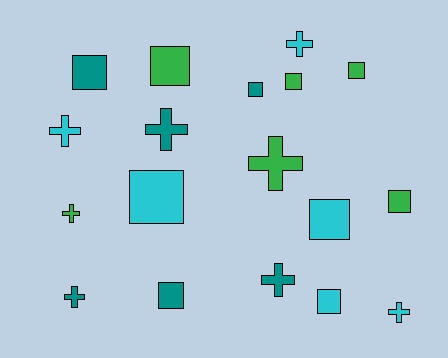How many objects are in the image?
There are 18 objects.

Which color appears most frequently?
Teal, with 6 objects.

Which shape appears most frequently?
Square, with 10 objects.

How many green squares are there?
There are 4 green squares.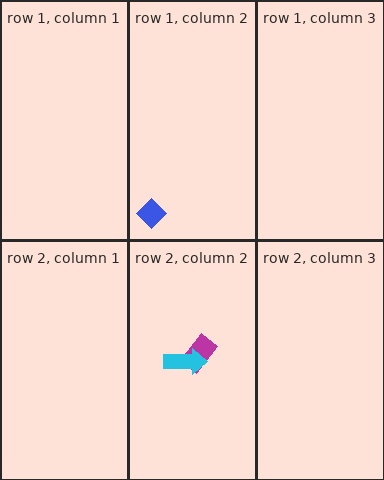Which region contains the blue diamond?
The row 1, column 2 region.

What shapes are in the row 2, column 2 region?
The magenta rectangle, the cyan arrow.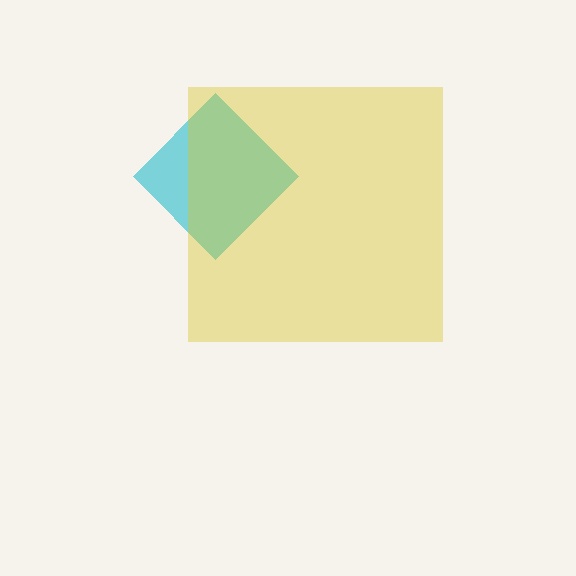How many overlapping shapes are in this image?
There are 2 overlapping shapes in the image.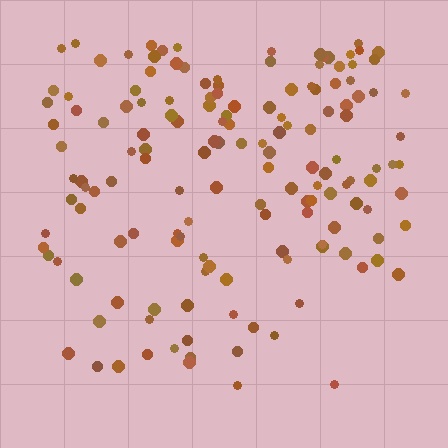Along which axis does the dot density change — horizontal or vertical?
Vertical.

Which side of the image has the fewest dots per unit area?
The bottom.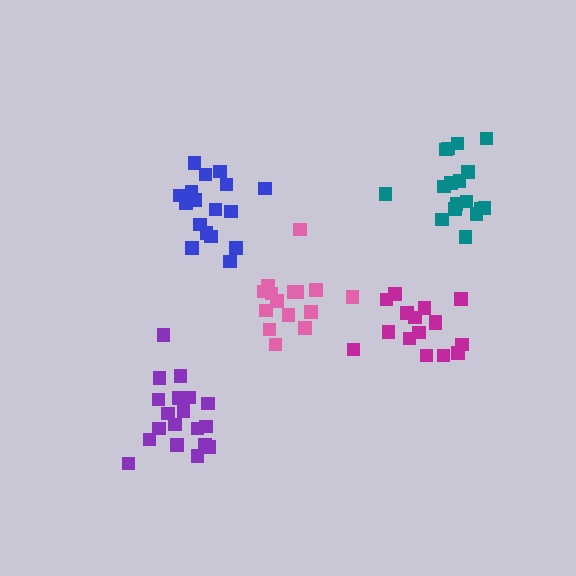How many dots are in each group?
Group 1: 17 dots, Group 2: 17 dots, Group 3: 16 dots, Group 4: 15 dots, Group 5: 19 dots (84 total).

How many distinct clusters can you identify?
There are 5 distinct clusters.